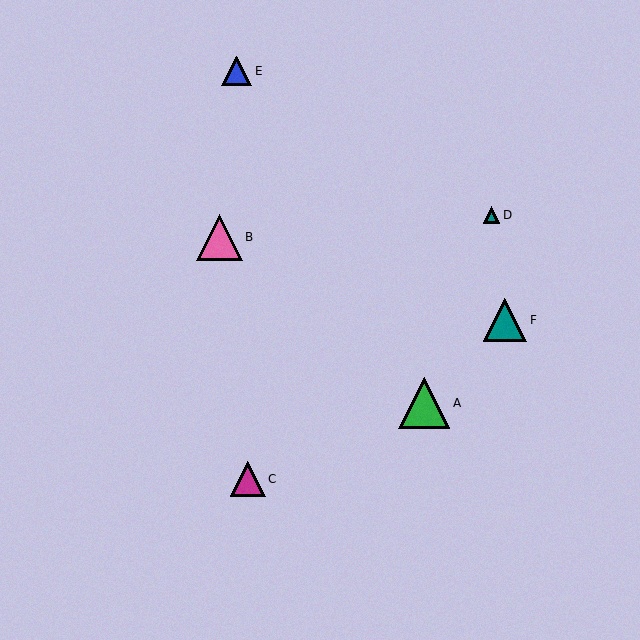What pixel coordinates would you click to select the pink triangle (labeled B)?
Click at (219, 237) to select the pink triangle B.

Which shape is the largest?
The green triangle (labeled A) is the largest.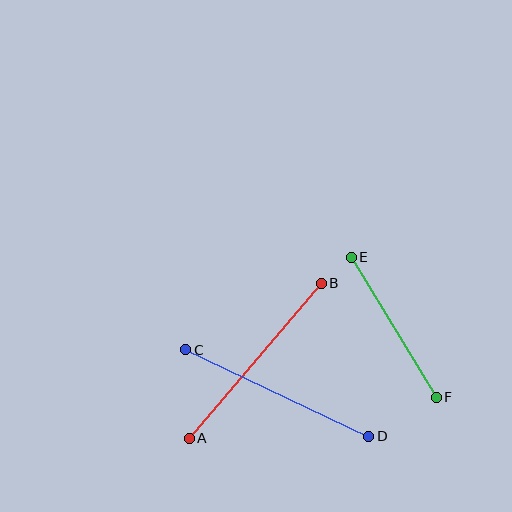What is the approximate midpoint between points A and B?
The midpoint is at approximately (255, 361) pixels.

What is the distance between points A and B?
The distance is approximately 204 pixels.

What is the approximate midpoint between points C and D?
The midpoint is at approximately (277, 393) pixels.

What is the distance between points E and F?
The distance is approximately 164 pixels.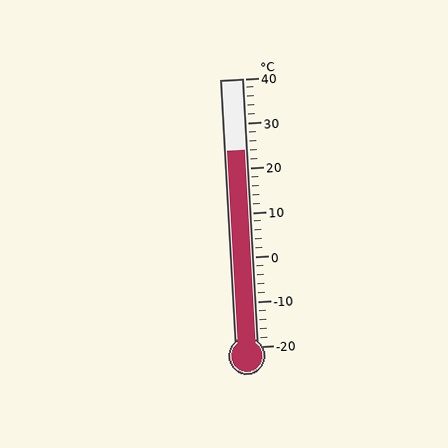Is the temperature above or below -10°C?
The temperature is above -10°C.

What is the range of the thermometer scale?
The thermometer scale ranges from -20°C to 40°C.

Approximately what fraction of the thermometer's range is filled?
The thermometer is filled to approximately 75% of its range.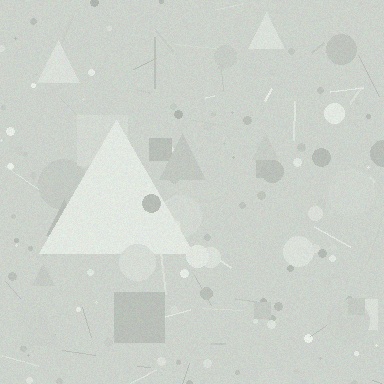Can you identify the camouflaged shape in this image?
The camouflaged shape is a triangle.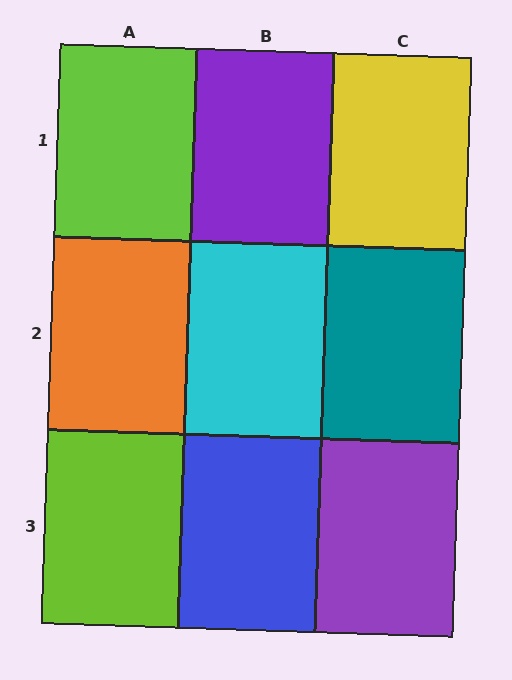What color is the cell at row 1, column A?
Lime.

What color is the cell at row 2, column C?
Teal.